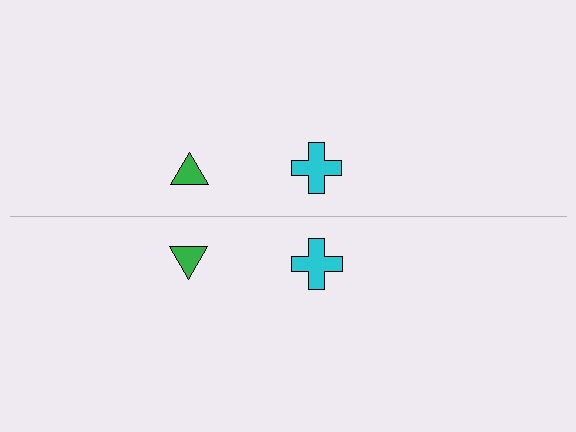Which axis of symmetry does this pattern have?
The pattern has a horizontal axis of symmetry running through the center of the image.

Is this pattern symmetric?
Yes, this pattern has bilateral (reflection) symmetry.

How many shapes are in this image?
There are 4 shapes in this image.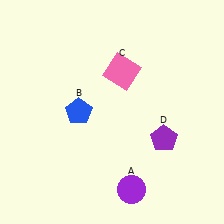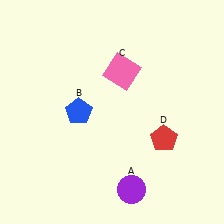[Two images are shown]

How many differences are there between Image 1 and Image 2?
There is 1 difference between the two images.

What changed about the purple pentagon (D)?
In Image 1, D is purple. In Image 2, it changed to red.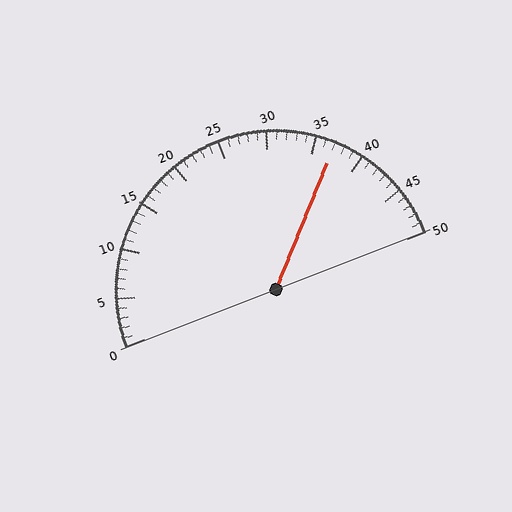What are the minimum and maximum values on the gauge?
The gauge ranges from 0 to 50.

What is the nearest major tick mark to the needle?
The nearest major tick mark is 35.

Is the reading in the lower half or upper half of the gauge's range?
The reading is in the upper half of the range (0 to 50).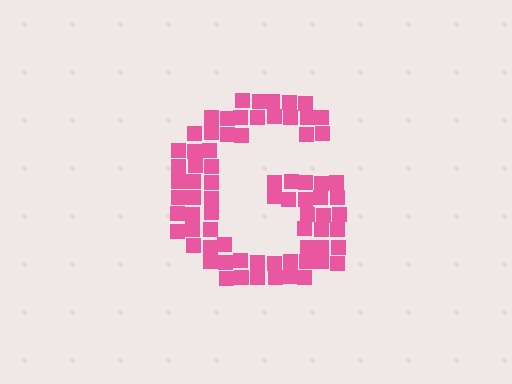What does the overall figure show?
The overall figure shows the letter G.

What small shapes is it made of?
It is made of small squares.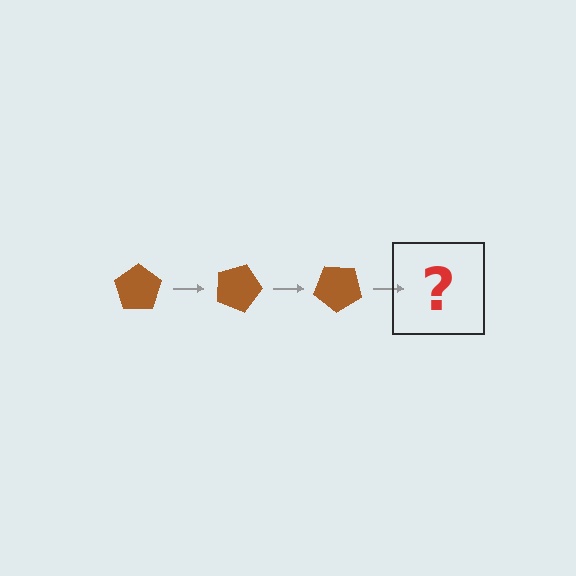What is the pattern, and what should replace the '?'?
The pattern is that the pentagon rotates 20 degrees each step. The '?' should be a brown pentagon rotated 60 degrees.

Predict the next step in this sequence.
The next step is a brown pentagon rotated 60 degrees.